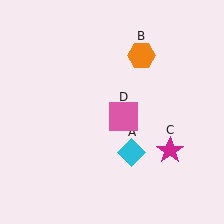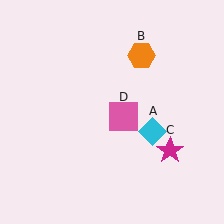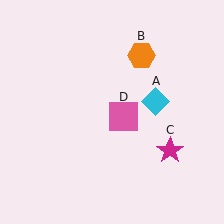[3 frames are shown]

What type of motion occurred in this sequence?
The cyan diamond (object A) rotated counterclockwise around the center of the scene.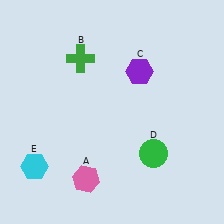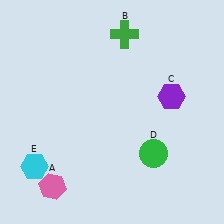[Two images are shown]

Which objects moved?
The objects that moved are: the pink hexagon (A), the green cross (B), the purple hexagon (C).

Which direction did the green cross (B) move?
The green cross (B) moved right.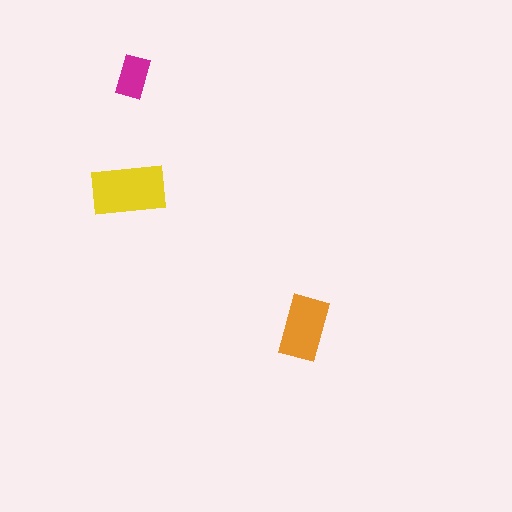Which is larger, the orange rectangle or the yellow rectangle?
The yellow one.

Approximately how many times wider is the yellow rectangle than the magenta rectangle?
About 2 times wider.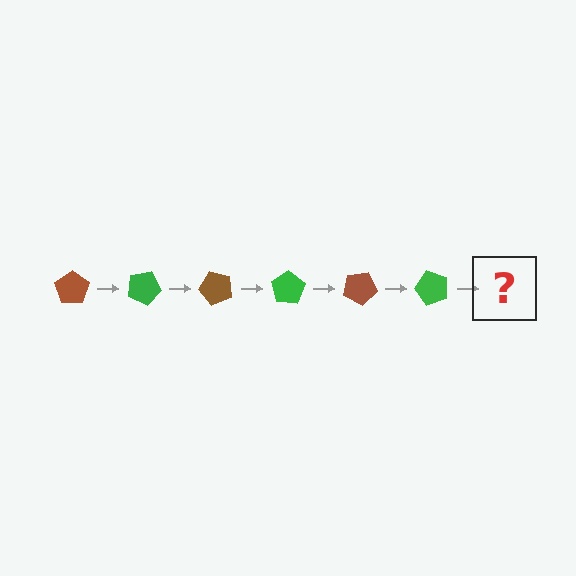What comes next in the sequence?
The next element should be a brown pentagon, rotated 150 degrees from the start.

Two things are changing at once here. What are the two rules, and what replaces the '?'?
The two rules are that it rotates 25 degrees each step and the color cycles through brown and green. The '?' should be a brown pentagon, rotated 150 degrees from the start.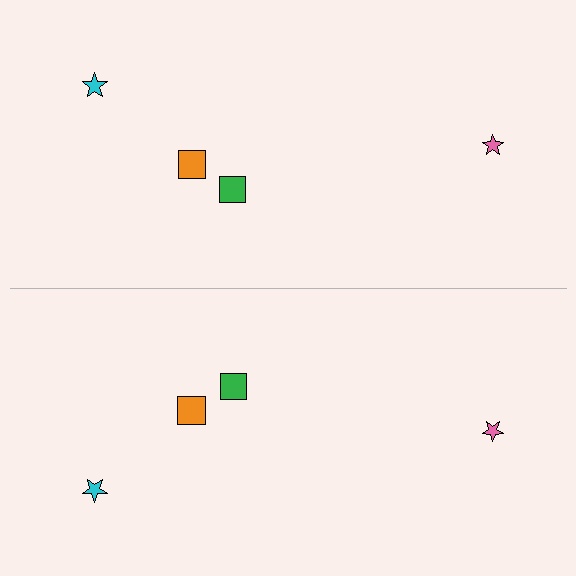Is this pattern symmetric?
Yes, this pattern has bilateral (reflection) symmetry.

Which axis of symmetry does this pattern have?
The pattern has a horizontal axis of symmetry running through the center of the image.